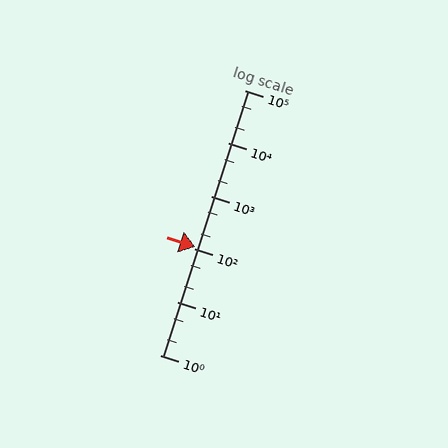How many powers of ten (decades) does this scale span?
The scale spans 5 decades, from 1 to 100000.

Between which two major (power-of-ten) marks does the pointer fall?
The pointer is between 100 and 1000.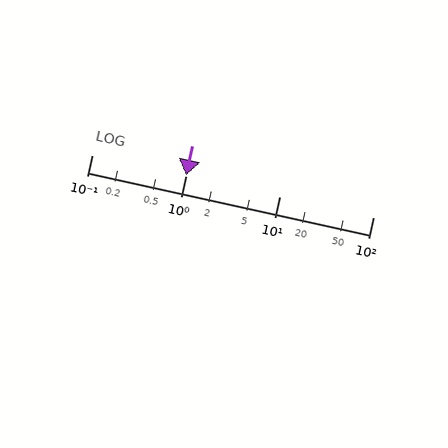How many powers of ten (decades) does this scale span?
The scale spans 3 decades, from 0.1 to 100.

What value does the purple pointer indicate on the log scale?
The pointer indicates approximately 1.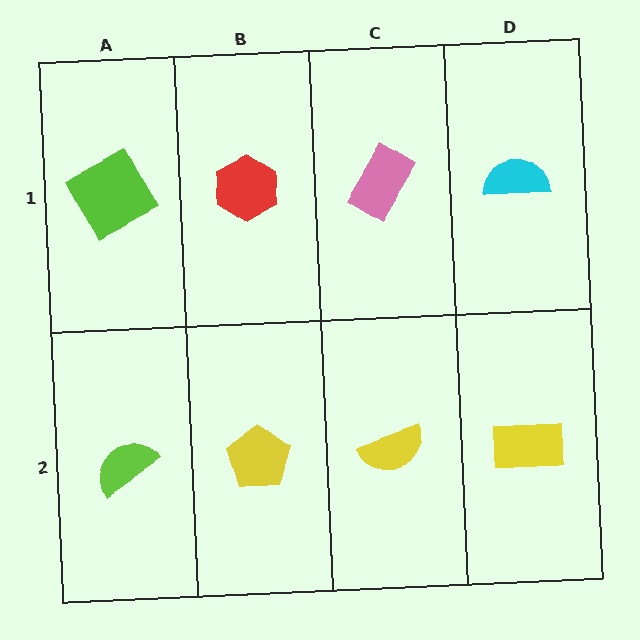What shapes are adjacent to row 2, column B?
A red hexagon (row 1, column B), a lime semicircle (row 2, column A), a yellow semicircle (row 2, column C).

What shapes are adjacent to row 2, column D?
A cyan semicircle (row 1, column D), a yellow semicircle (row 2, column C).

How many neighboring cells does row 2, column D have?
2.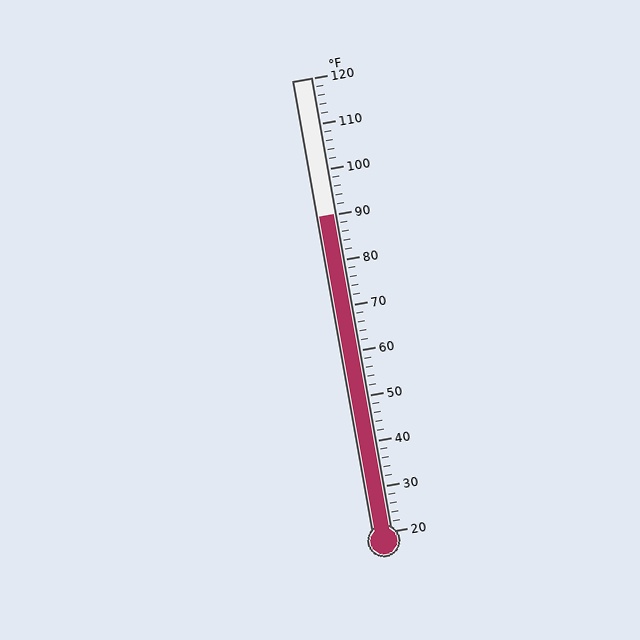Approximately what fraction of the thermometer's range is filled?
The thermometer is filled to approximately 70% of its range.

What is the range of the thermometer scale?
The thermometer scale ranges from 20°F to 120°F.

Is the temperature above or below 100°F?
The temperature is below 100°F.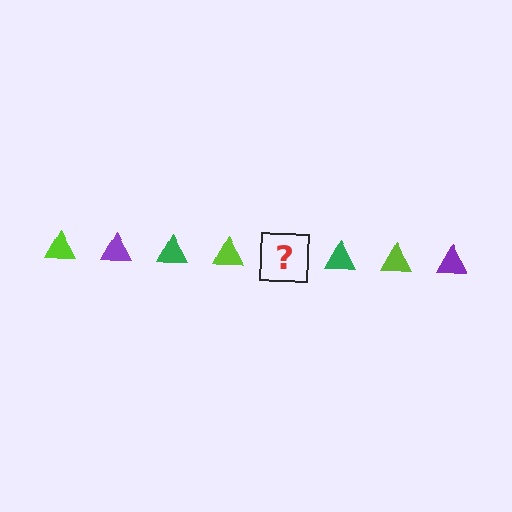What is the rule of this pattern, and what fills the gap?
The rule is that the pattern cycles through lime, purple, green triangles. The gap should be filled with a purple triangle.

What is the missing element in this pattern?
The missing element is a purple triangle.